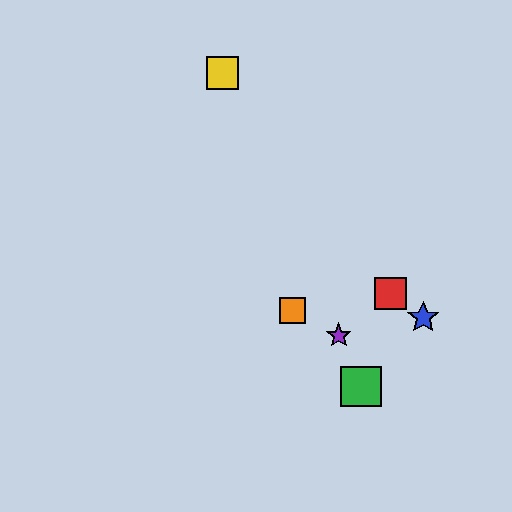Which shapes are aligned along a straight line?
The green square, the yellow square, the purple star are aligned along a straight line.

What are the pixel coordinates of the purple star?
The purple star is at (339, 336).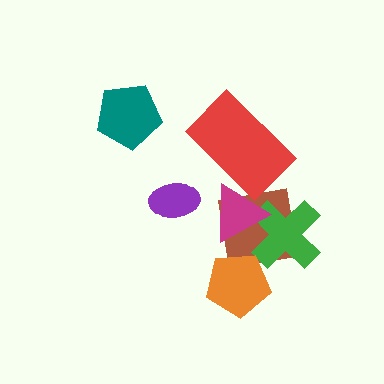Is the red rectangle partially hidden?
Yes, it is partially covered by another shape.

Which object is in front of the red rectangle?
The magenta triangle is in front of the red rectangle.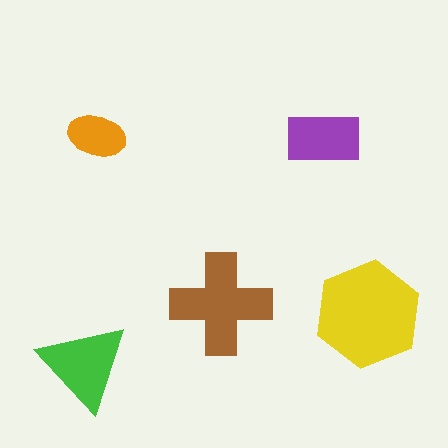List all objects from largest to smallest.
The yellow hexagon, the brown cross, the green triangle, the purple rectangle, the orange ellipse.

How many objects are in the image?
There are 5 objects in the image.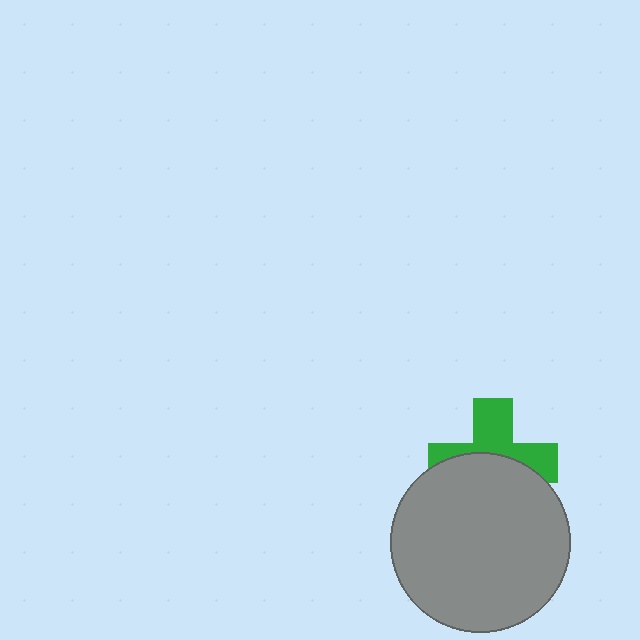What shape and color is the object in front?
The object in front is a gray circle.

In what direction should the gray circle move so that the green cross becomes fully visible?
The gray circle should move down. That is the shortest direction to clear the overlap and leave the green cross fully visible.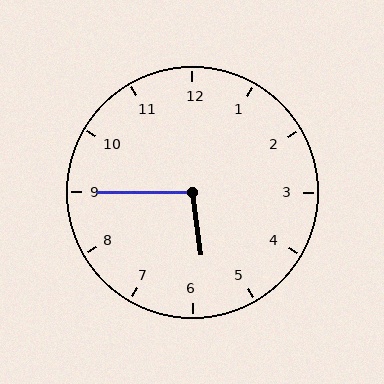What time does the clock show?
5:45.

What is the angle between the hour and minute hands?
Approximately 98 degrees.